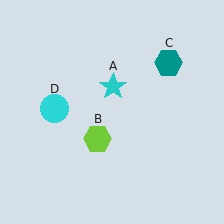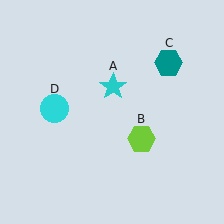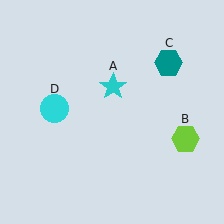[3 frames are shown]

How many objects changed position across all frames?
1 object changed position: lime hexagon (object B).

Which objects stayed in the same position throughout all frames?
Cyan star (object A) and teal hexagon (object C) and cyan circle (object D) remained stationary.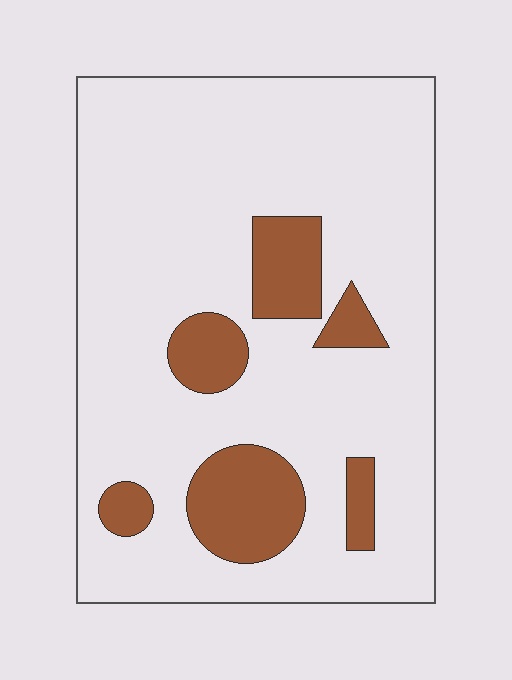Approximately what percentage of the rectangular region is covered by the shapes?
Approximately 15%.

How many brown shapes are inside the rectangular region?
6.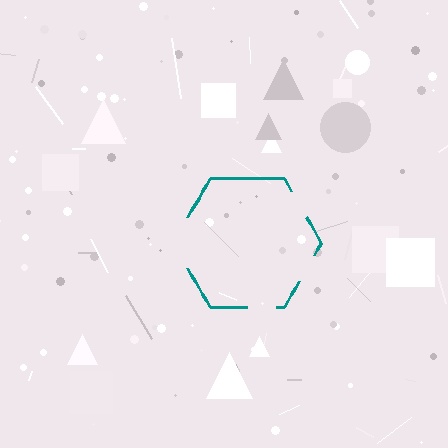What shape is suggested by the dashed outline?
The dashed outline suggests a hexagon.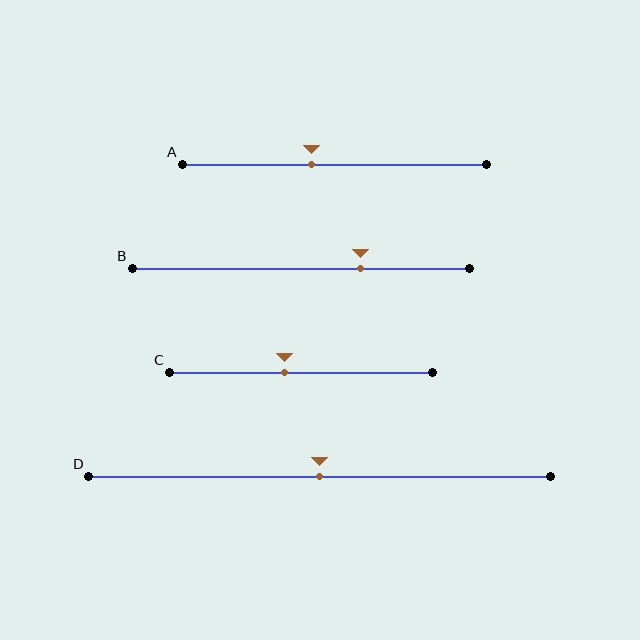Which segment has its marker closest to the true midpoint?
Segment D has its marker closest to the true midpoint.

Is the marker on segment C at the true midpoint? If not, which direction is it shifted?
No, the marker on segment C is shifted to the left by about 6% of the segment length.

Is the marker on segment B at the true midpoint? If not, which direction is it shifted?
No, the marker on segment B is shifted to the right by about 18% of the segment length.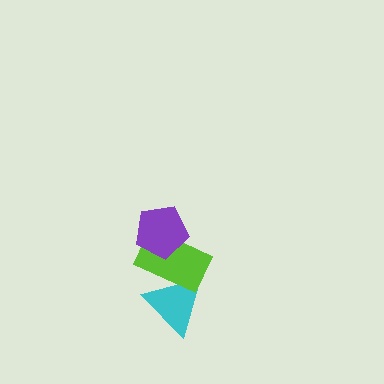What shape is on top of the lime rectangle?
The purple pentagon is on top of the lime rectangle.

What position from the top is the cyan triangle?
The cyan triangle is 3rd from the top.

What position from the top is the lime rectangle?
The lime rectangle is 2nd from the top.